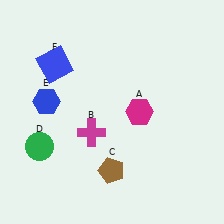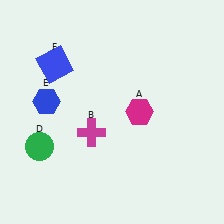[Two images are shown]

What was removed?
The brown pentagon (C) was removed in Image 2.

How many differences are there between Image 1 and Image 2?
There is 1 difference between the two images.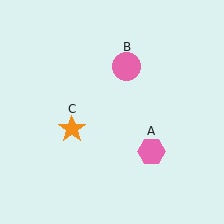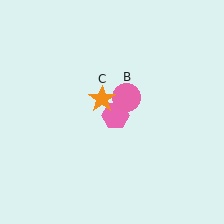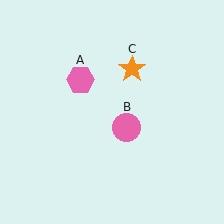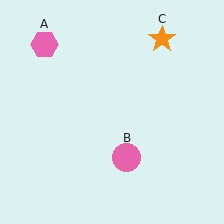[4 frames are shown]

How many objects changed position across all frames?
3 objects changed position: pink hexagon (object A), pink circle (object B), orange star (object C).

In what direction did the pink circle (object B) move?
The pink circle (object B) moved down.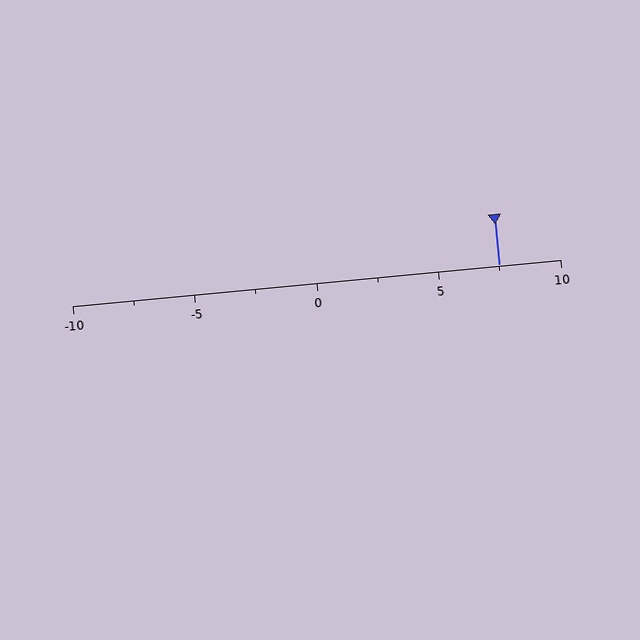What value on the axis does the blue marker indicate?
The marker indicates approximately 7.5.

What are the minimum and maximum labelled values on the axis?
The axis runs from -10 to 10.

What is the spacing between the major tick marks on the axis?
The major ticks are spaced 5 apart.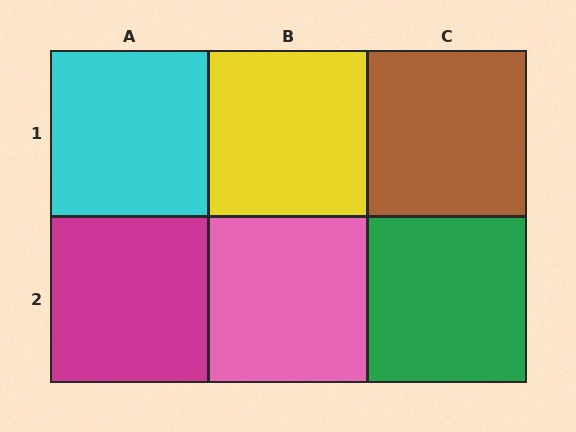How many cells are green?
1 cell is green.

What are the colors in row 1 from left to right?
Cyan, yellow, brown.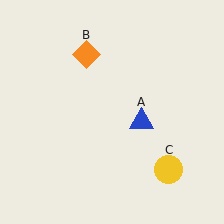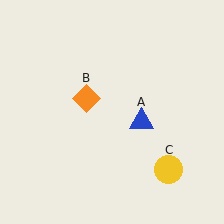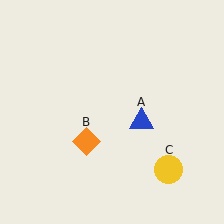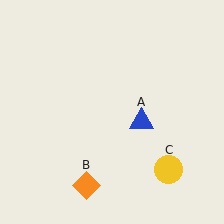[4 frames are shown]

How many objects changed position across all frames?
1 object changed position: orange diamond (object B).